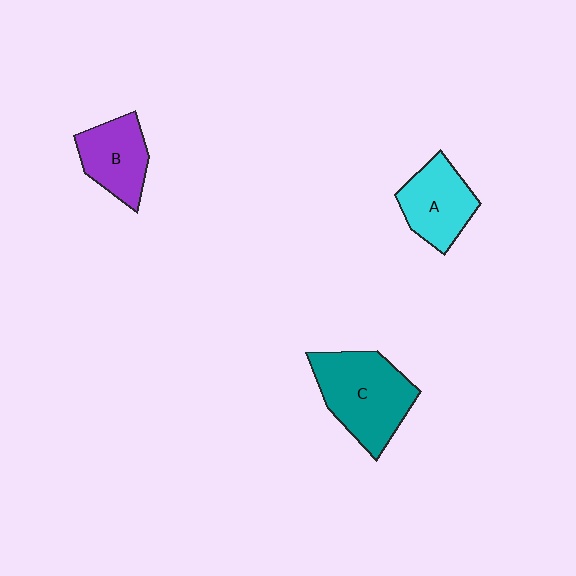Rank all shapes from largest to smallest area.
From largest to smallest: C (teal), A (cyan), B (purple).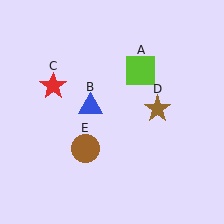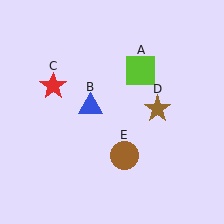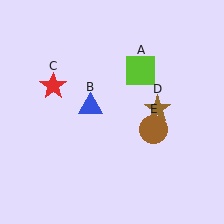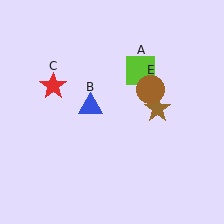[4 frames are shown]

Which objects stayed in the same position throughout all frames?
Lime square (object A) and blue triangle (object B) and red star (object C) and brown star (object D) remained stationary.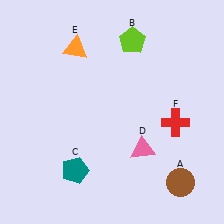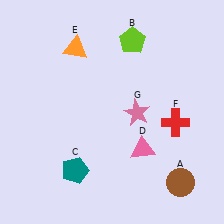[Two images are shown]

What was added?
A pink star (G) was added in Image 2.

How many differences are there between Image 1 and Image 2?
There is 1 difference between the two images.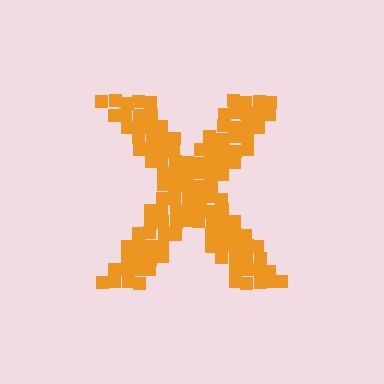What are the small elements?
The small elements are squares.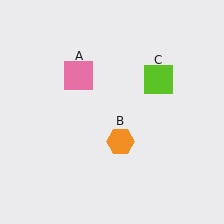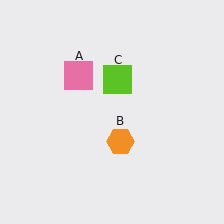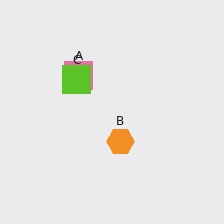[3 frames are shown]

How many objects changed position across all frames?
1 object changed position: lime square (object C).